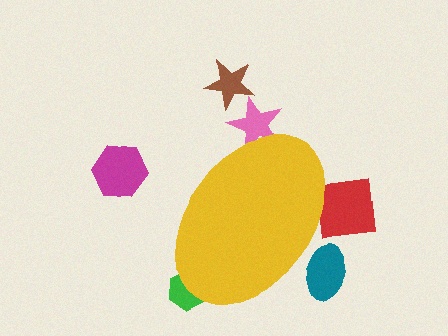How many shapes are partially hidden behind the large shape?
4 shapes are partially hidden.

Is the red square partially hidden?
Yes, the red square is partially hidden behind the yellow ellipse.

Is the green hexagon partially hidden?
Yes, the green hexagon is partially hidden behind the yellow ellipse.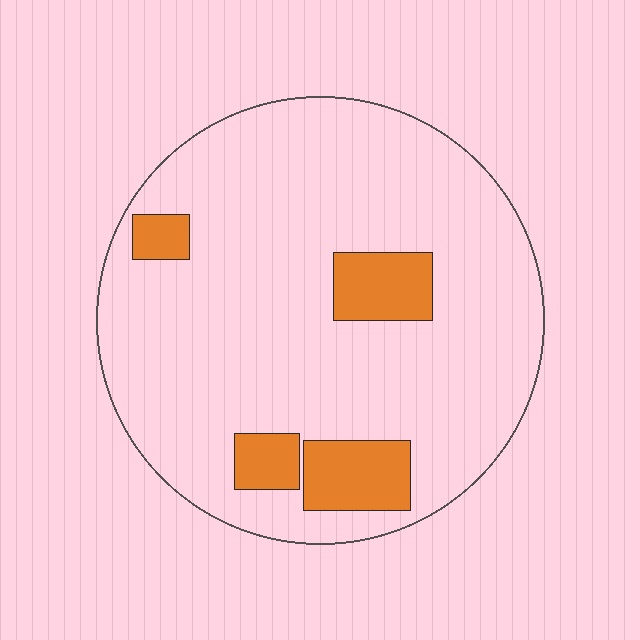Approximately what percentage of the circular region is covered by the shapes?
Approximately 15%.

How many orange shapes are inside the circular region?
4.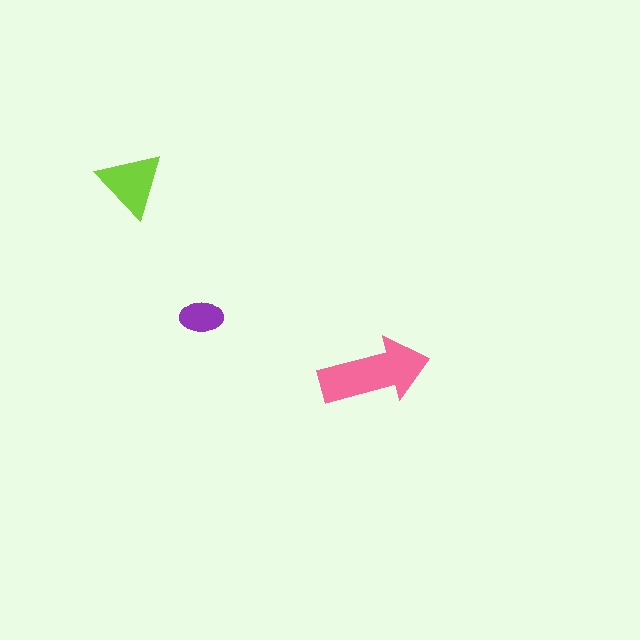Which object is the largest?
The pink arrow.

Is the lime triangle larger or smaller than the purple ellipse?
Larger.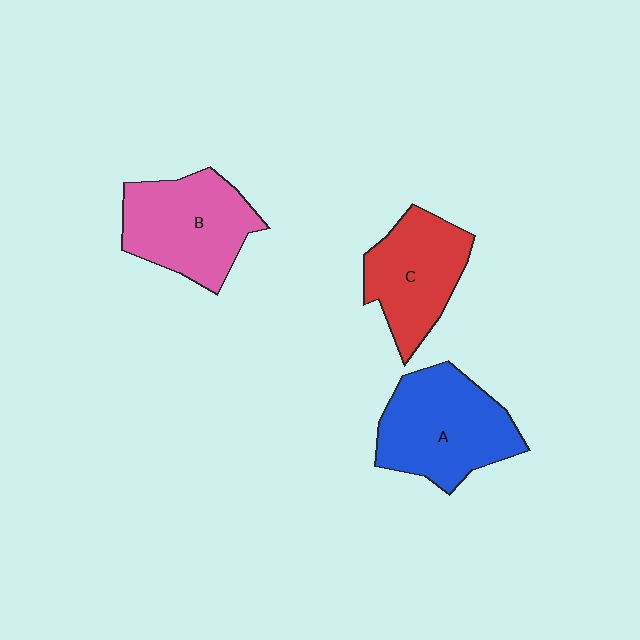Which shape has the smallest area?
Shape C (red).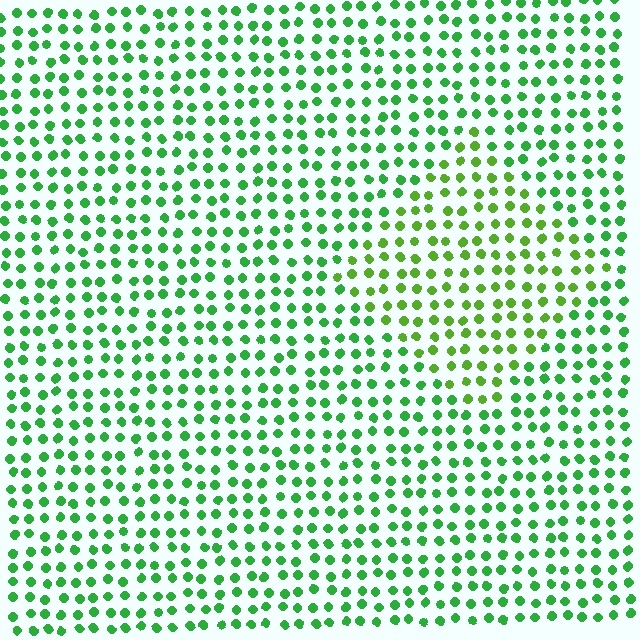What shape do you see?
I see a diamond.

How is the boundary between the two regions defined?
The boundary is defined purely by a slight shift in hue (about 27 degrees). Spacing, size, and orientation are identical on both sides.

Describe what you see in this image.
The image is filled with small green elements in a uniform arrangement. A diamond-shaped region is visible where the elements are tinted to a slightly different hue, forming a subtle color boundary.